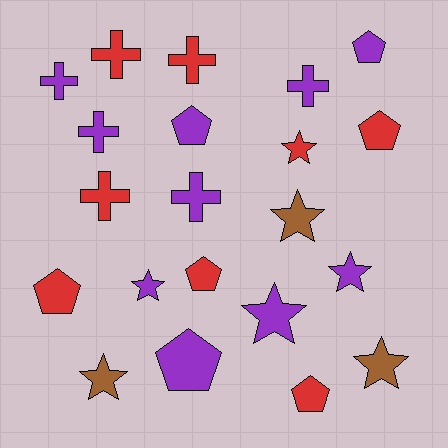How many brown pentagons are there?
There are no brown pentagons.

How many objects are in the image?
There are 21 objects.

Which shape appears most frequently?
Star, with 7 objects.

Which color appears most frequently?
Purple, with 10 objects.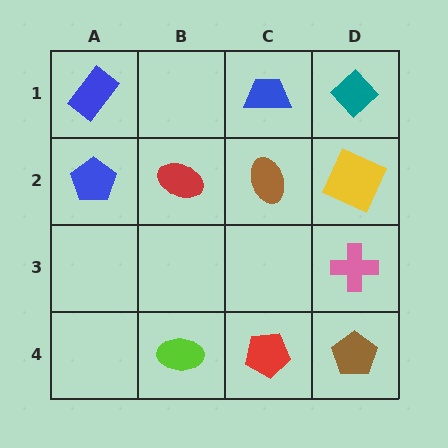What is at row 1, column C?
A blue trapezoid.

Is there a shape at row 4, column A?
No, that cell is empty.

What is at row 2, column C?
A brown ellipse.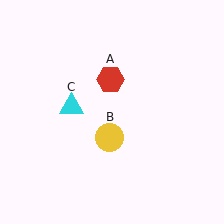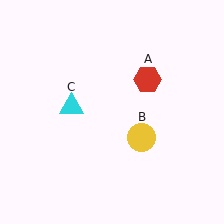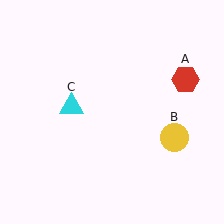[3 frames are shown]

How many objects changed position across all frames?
2 objects changed position: red hexagon (object A), yellow circle (object B).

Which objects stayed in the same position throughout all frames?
Cyan triangle (object C) remained stationary.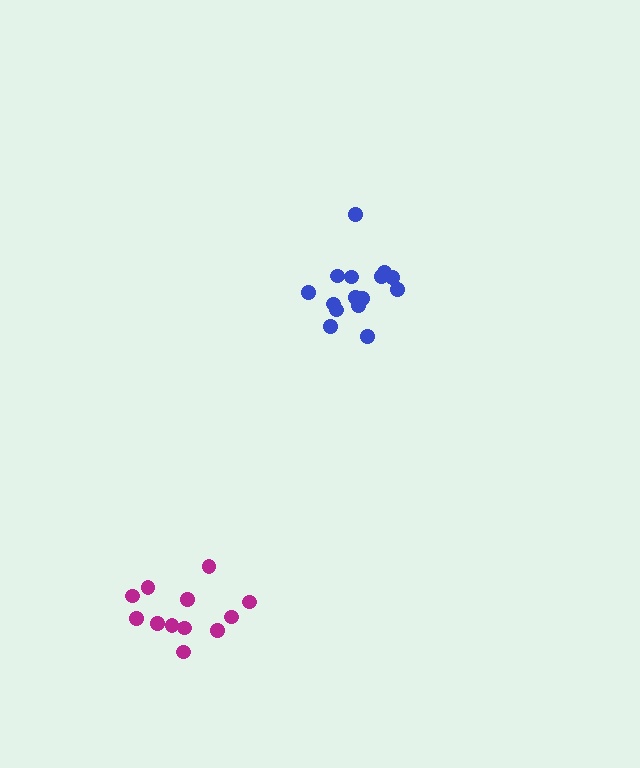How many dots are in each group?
Group 1: 15 dots, Group 2: 12 dots (27 total).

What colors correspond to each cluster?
The clusters are colored: blue, magenta.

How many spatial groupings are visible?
There are 2 spatial groupings.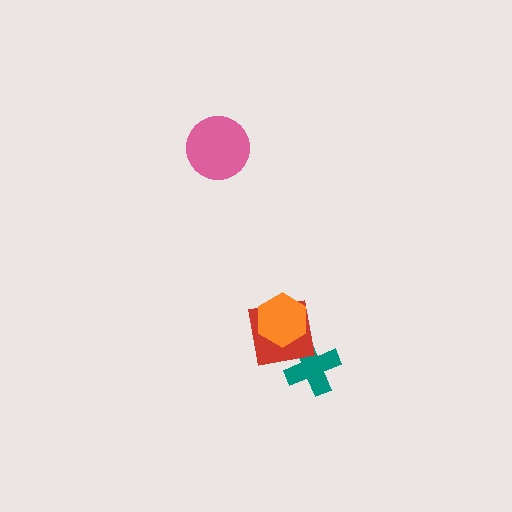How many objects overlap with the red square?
2 objects overlap with the red square.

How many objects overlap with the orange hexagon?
1 object overlaps with the orange hexagon.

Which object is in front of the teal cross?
The red square is in front of the teal cross.